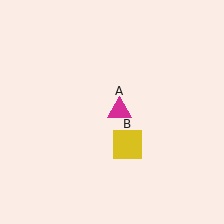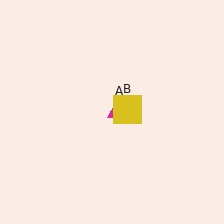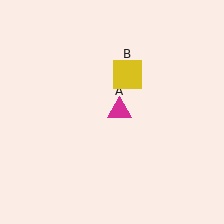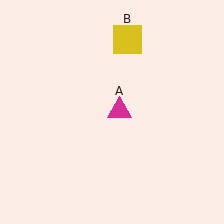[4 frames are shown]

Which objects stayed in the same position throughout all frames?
Magenta triangle (object A) remained stationary.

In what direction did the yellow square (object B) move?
The yellow square (object B) moved up.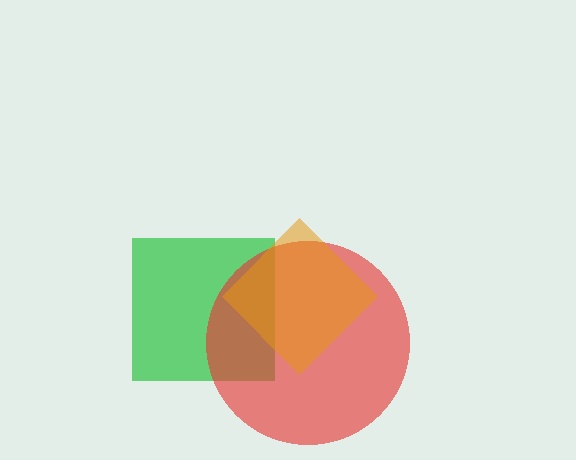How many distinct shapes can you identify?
There are 3 distinct shapes: a green square, a red circle, an orange diamond.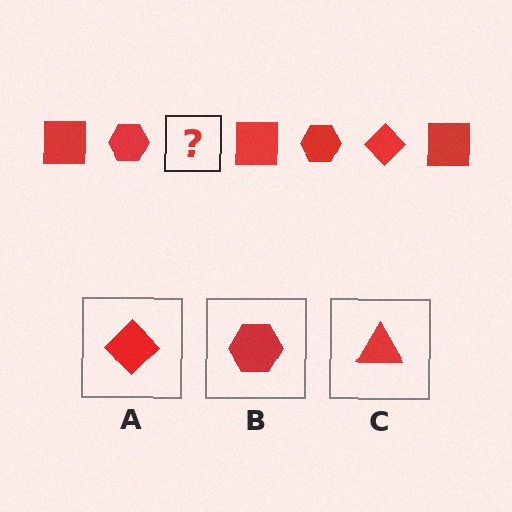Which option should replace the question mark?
Option A.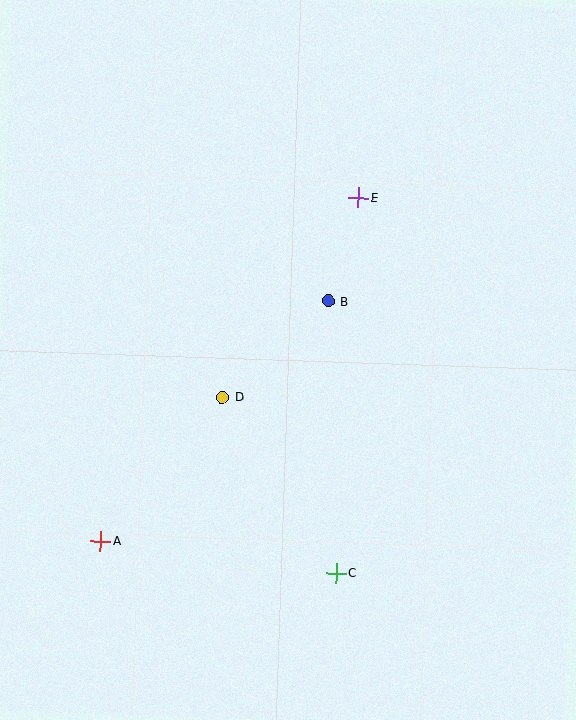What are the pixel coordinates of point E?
Point E is at (359, 198).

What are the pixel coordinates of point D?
Point D is at (222, 397).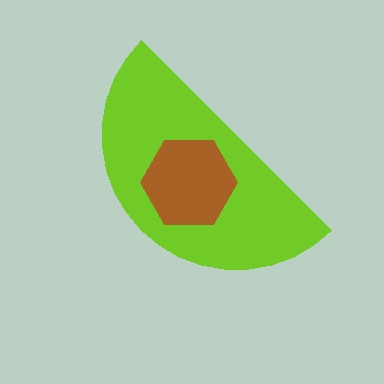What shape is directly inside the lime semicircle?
The brown hexagon.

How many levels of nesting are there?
2.